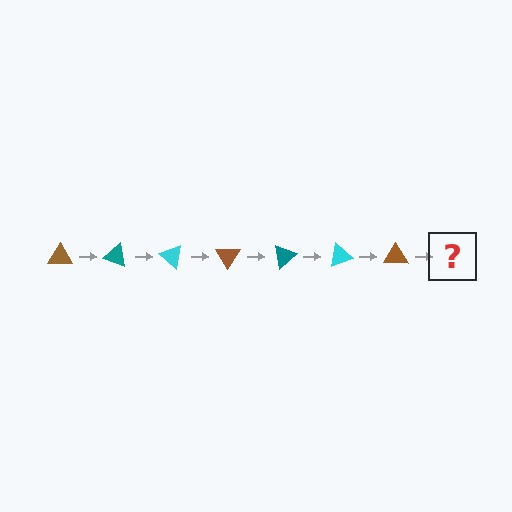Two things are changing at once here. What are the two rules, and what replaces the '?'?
The two rules are that it rotates 20 degrees each step and the color cycles through brown, teal, and cyan. The '?' should be a teal triangle, rotated 140 degrees from the start.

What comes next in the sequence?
The next element should be a teal triangle, rotated 140 degrees from the start.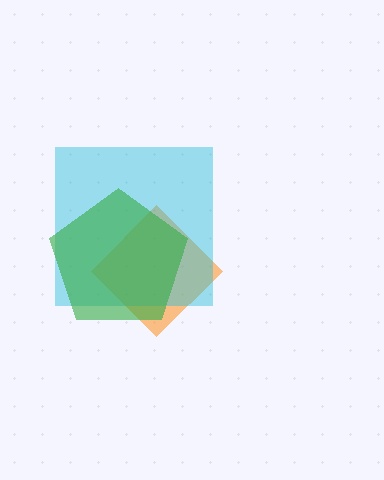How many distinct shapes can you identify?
There are 3 distinct shapes: an orange diamond, a cyan square, a green pentagon.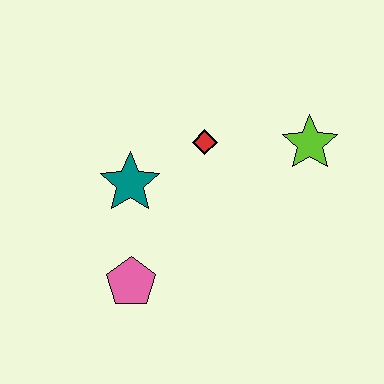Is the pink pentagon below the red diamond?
Yes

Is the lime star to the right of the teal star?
Yes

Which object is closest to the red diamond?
The teal star is closest to the red diamond.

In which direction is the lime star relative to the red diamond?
The lime star is to the right of the red diamond.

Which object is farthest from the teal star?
The lime star is farthest from the teal star.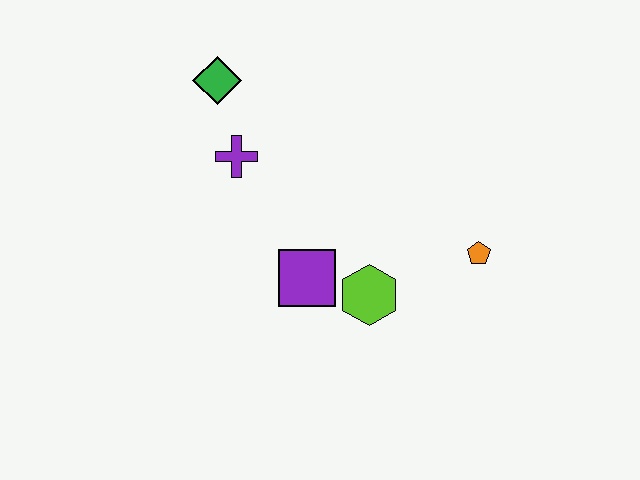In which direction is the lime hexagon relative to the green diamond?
The lime hexagon is below the green diamond.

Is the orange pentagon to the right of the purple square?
Yes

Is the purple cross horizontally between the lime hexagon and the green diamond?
Yes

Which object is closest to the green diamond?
The purple cross is closest to the green diamond.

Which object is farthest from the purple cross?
The orange pentagon is farthest from the purple cross.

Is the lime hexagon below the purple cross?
Yes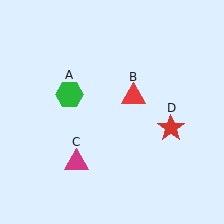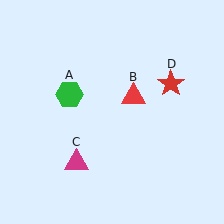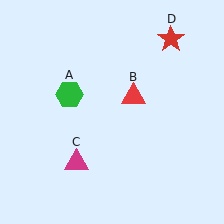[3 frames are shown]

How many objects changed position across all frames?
1 object changed position: red star (object D).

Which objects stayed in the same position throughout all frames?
Green hexagon (object A) and red triangle (object B) and magenta triangle (object C) remained stationary.